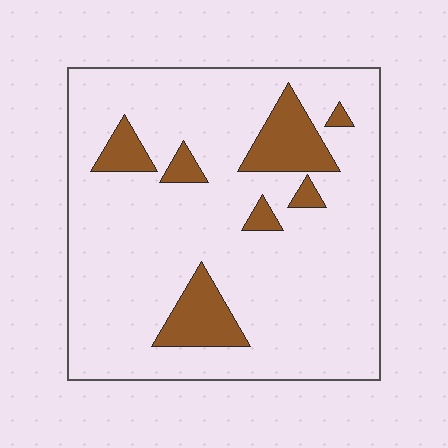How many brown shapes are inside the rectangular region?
7.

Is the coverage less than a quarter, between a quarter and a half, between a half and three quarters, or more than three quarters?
Less than a quarter.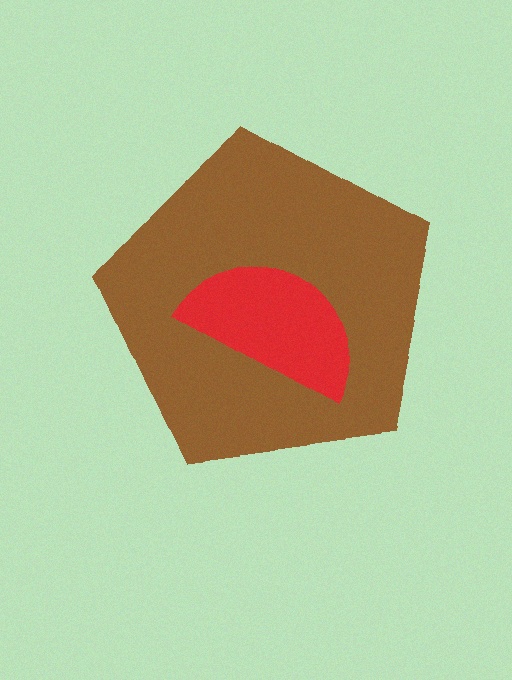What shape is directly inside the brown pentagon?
The red semicircle.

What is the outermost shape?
The brown pentagon.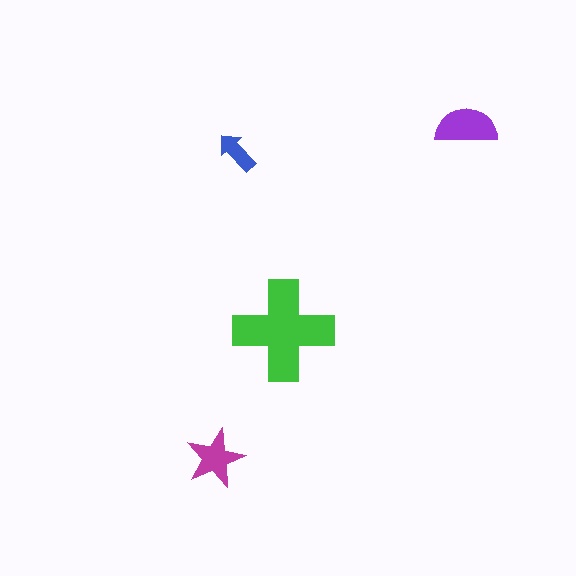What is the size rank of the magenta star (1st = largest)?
3rd.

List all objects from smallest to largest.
The blue arrow, the magenta star, the purple semicircle, the green cross.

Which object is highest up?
The purple semicircle is topmost.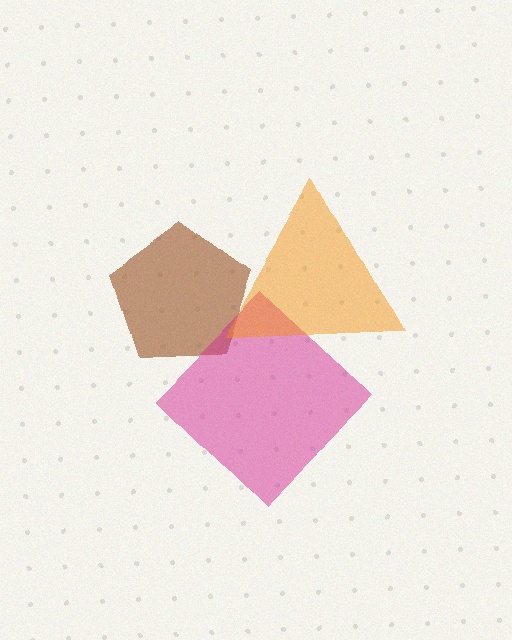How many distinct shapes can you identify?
There are 3 distinct shapes: a brown pentagon, a magenta diamond, an orange triangle.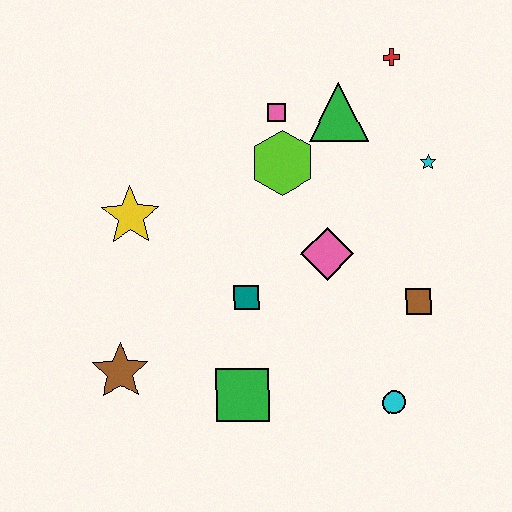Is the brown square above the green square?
Yes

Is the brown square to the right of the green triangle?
Yes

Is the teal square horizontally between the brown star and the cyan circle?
Yes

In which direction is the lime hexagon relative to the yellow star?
The lime hexagon is to the right of the yellow star.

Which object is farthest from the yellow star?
The cyan circle is farthest from the yellow star.